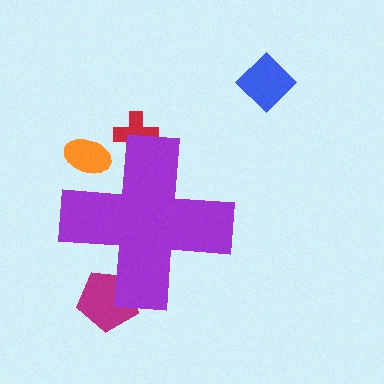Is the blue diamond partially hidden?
No, the blue diamond is fully visible.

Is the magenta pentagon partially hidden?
Yes, the magenta pentagon is partially hidden behind the purple cross.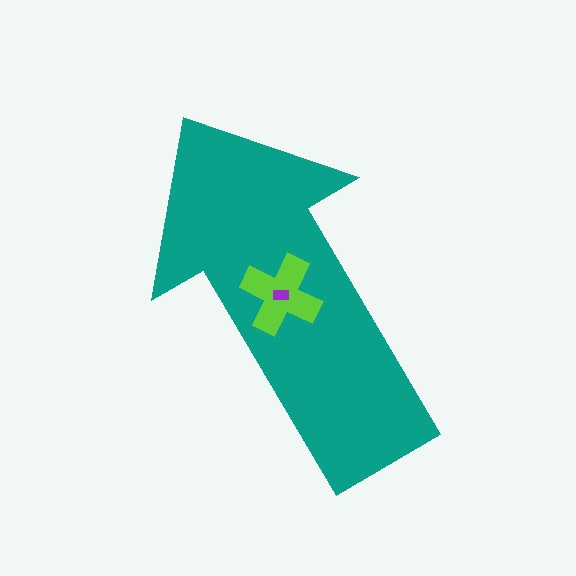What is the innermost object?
The purple rectangle.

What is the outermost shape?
The teal arrow.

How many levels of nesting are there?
3.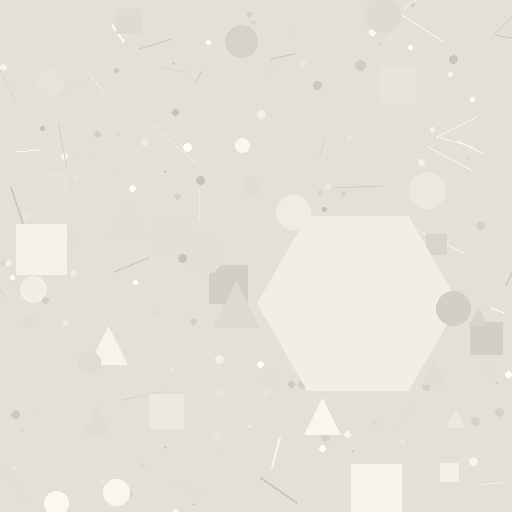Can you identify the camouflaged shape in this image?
The camouflaged shape is a hexagon.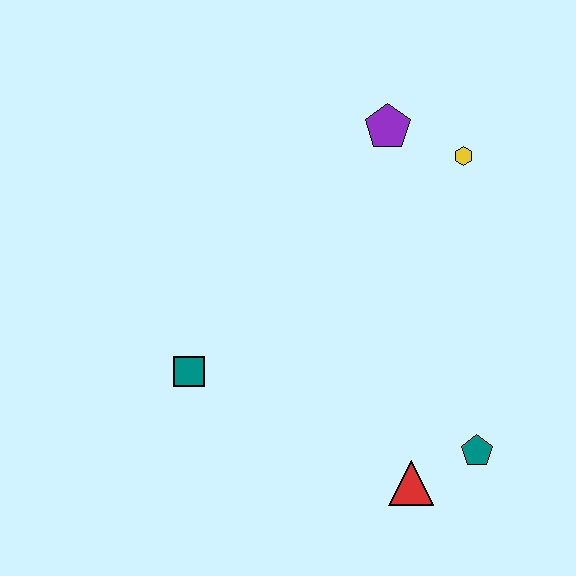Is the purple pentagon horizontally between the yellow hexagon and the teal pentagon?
No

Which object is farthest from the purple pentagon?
The red triangle is farthest from the purple pentagon.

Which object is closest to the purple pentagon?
The yellow hexagon is closest to the purple pentagon.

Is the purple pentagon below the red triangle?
No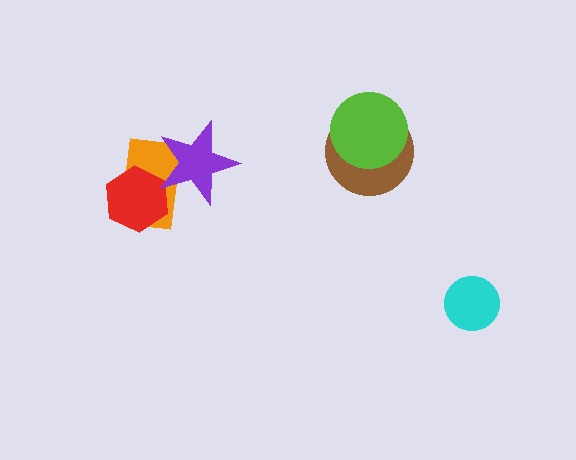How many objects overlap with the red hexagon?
1 object overlaps with the red hexagon.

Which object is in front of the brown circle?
The lime circle is in front of the brown circle.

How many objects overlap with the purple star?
1 object overlaps with the purple star.